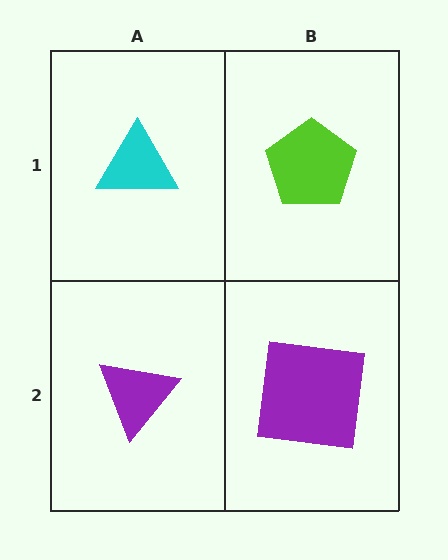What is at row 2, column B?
A purple square.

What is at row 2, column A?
A purple triangle.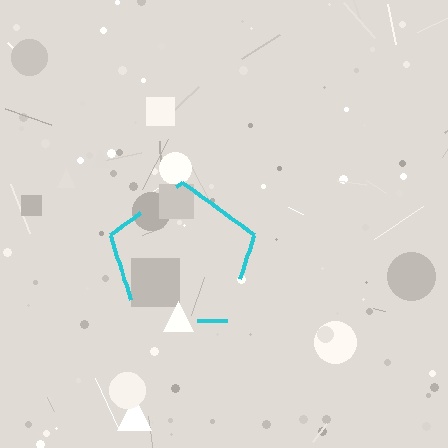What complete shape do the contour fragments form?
The contour fragments form a pentagon.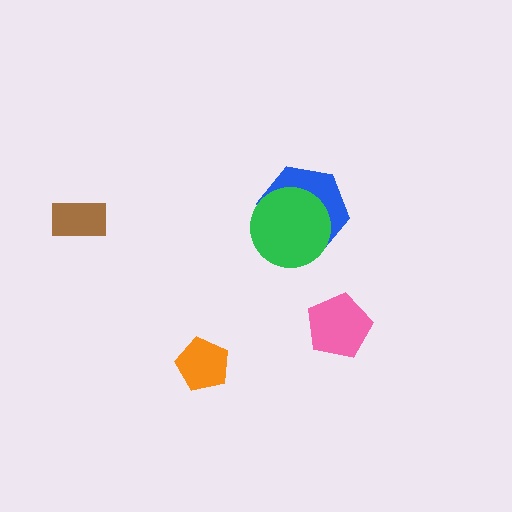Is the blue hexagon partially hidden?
Yes, it is partially covered by another shape.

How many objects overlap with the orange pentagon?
0 objects overlap with the orange pentagon.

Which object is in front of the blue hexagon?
The green circle is in front of the blue hexagon.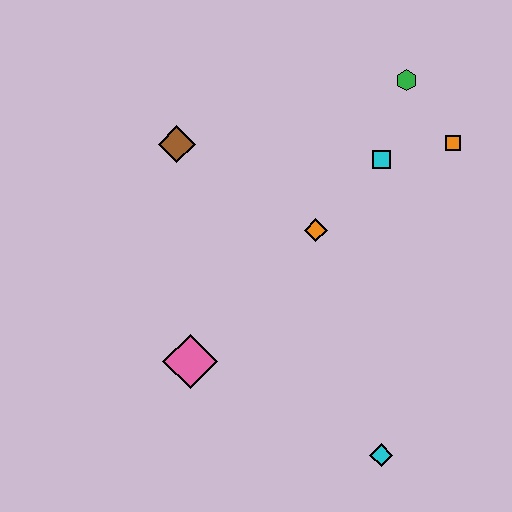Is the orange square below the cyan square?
No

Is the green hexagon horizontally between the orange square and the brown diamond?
Yes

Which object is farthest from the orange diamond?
The cyan diamond is farthest from the orange diamond.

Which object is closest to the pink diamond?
The orange diamond is closest to the pink diamond.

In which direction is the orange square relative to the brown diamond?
The orange square is to the right of the brown diamond.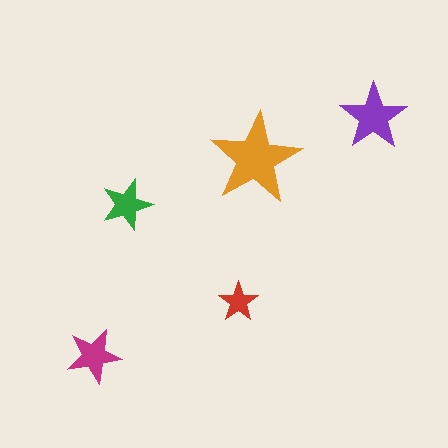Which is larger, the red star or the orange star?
The orange one.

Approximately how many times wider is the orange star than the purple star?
About 1.5 times wider.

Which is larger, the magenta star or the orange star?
The orange one.